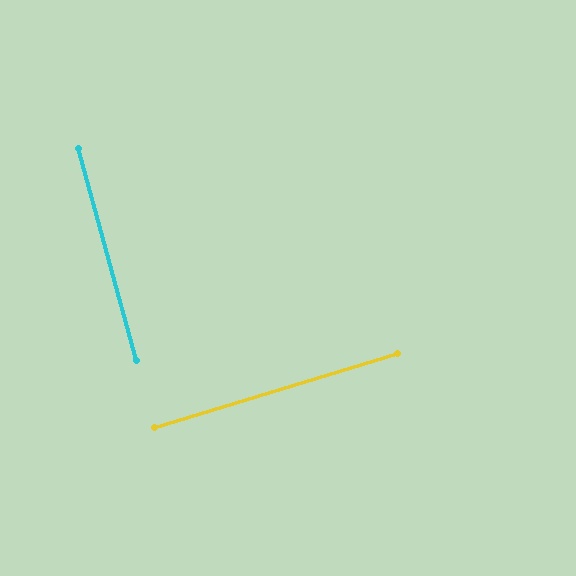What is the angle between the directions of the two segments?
Approximately 88 degrees.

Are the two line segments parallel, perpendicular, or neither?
Perpendicular — they meet at approximately 88°.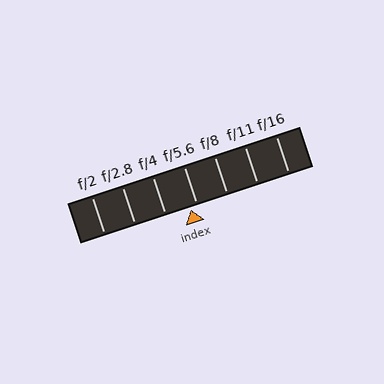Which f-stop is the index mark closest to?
The index mark is closest to f/5.6.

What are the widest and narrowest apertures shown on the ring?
The widest aperture shown is f/2 and the narrowest is f/16.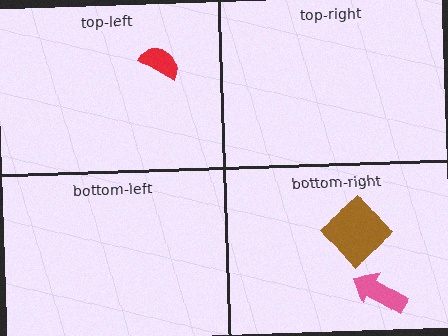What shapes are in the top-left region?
The red semicircle.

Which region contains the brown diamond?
The bottom-right region.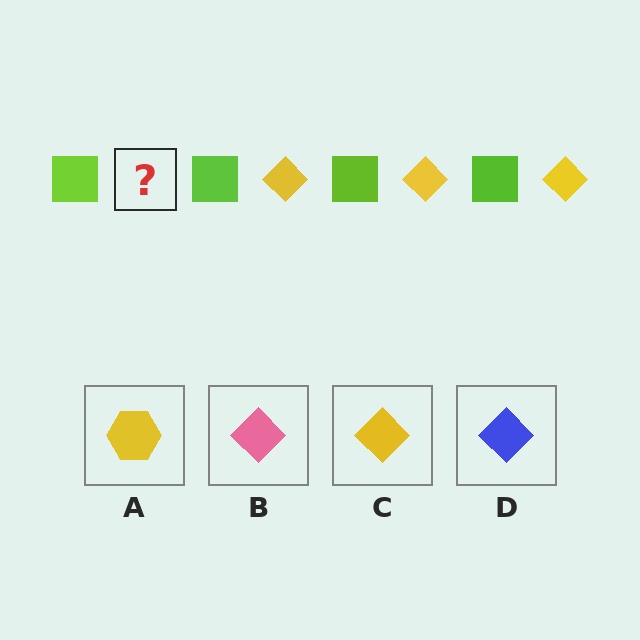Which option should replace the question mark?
Option C.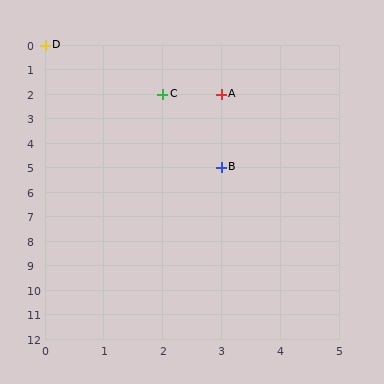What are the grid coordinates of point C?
Point C is at grid coordinates (2, 2).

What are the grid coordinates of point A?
Point A is at grid coordinates (3, 2).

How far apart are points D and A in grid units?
Points D and A are 3 columns and 2 rows apart (about 3.6 grid units diagonally).